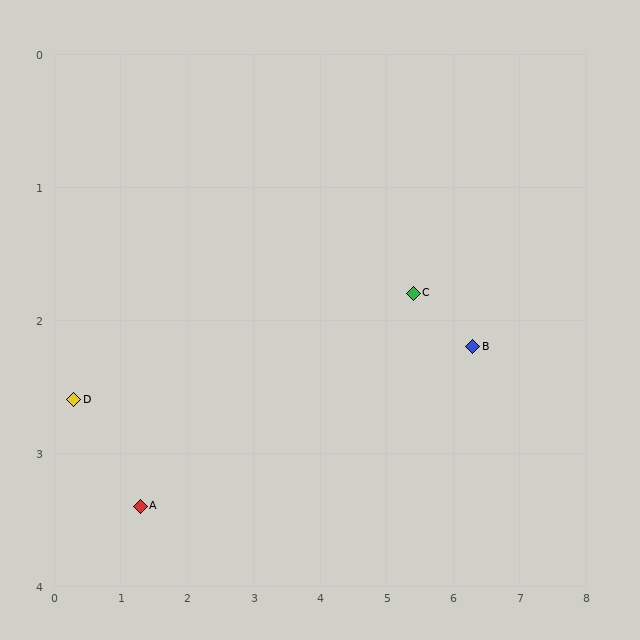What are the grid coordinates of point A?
Point A is at approximately (1.3, 3.4).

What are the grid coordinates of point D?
Point D is at approximately (0.3, 2.6).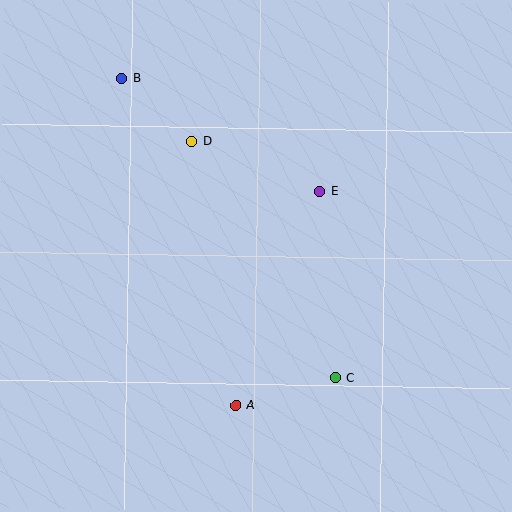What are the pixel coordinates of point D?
Point D is at (191, 141).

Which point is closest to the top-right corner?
Point E is closest to the top-right corner.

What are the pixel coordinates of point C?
Point C is at (335, 378).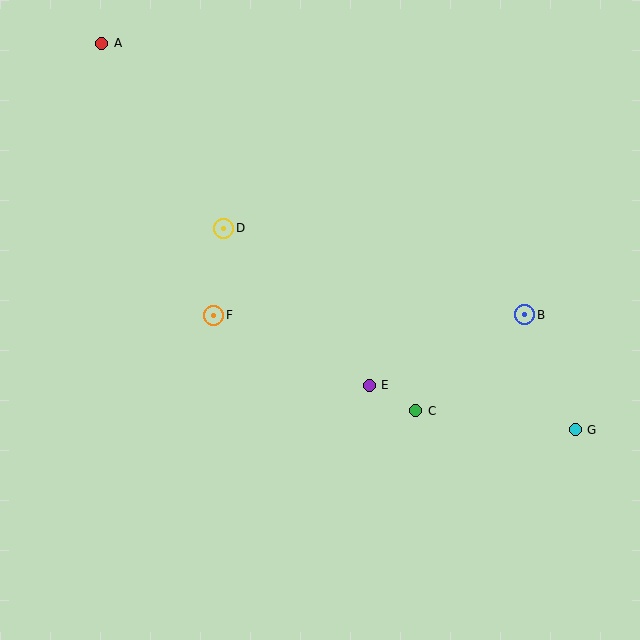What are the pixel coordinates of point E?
Point E is at (369, 385).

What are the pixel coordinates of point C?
Point C is at (416, 411).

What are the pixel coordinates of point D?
Point D is at (224, 228).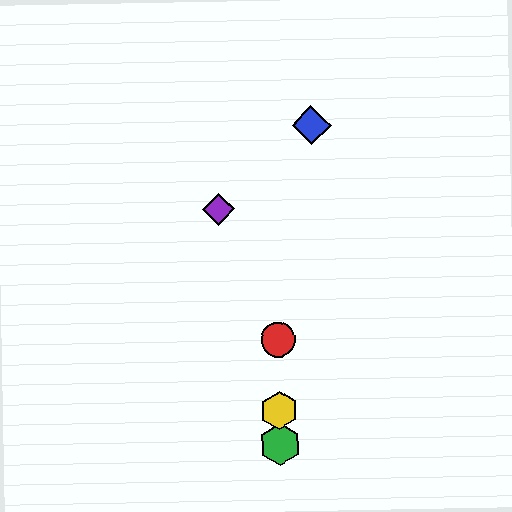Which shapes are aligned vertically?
The red circle, the green hexagon, the yellow hexagon are aligned vertically.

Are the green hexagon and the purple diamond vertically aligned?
No, the green hexagon is at x≈280 and the purple diamond is at x≈219.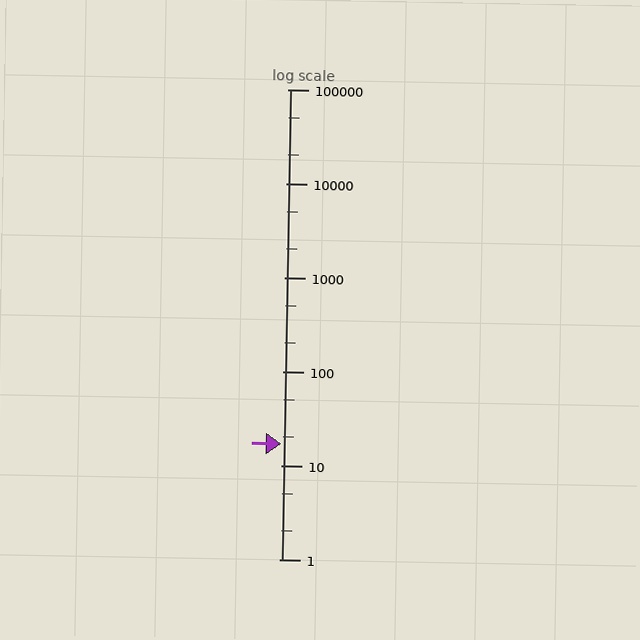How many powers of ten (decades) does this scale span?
The scale spans 5 decades, from 1 to 100000.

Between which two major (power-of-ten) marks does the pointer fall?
The pointer is between 10 and 100.